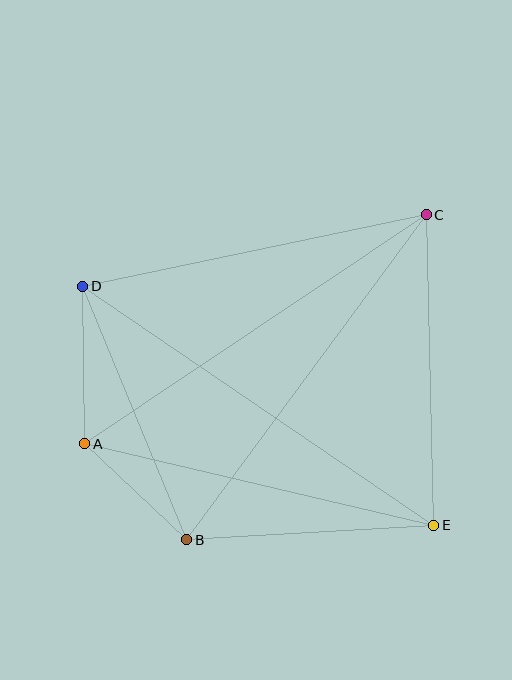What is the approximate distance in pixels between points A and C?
The distance between A and C is approximately 411 pixels.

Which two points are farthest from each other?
Points D and E are farthest from each other.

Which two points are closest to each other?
Points A and B are closest to each other.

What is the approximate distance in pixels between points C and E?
The distance between C and E is approximately 311 pixels.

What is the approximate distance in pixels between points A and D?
The distance between A and D is approximately 158 pixels.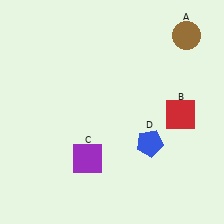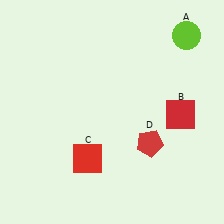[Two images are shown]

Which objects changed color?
A changed from brown to lime. C changed from purple to red. D changed from blue to red.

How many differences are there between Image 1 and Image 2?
There are 3 differences between the two images.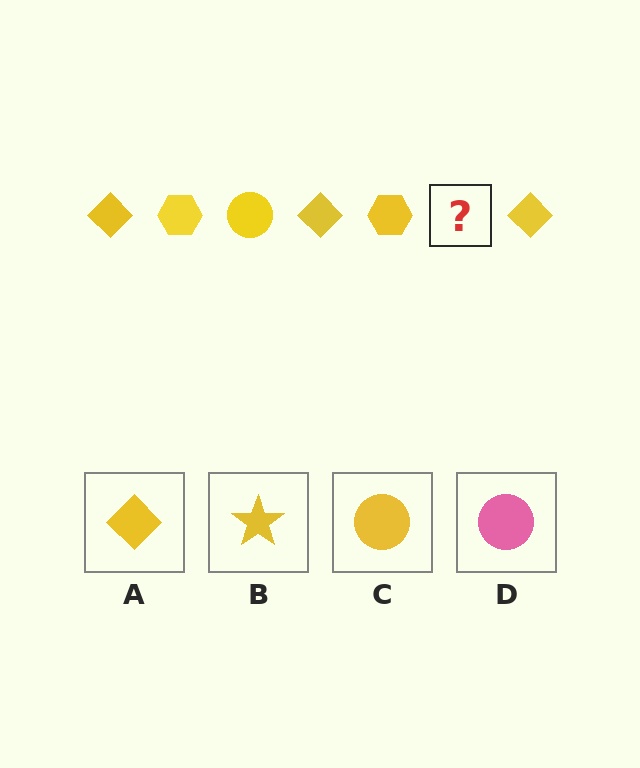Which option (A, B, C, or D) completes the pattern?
C.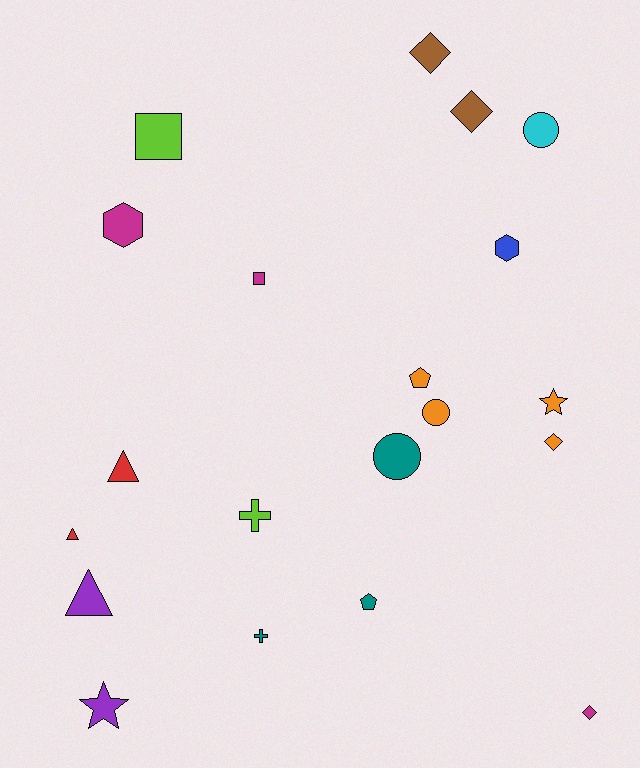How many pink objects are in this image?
There are no pink objects.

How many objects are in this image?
There are 20 objects.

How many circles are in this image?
There are 3 circles.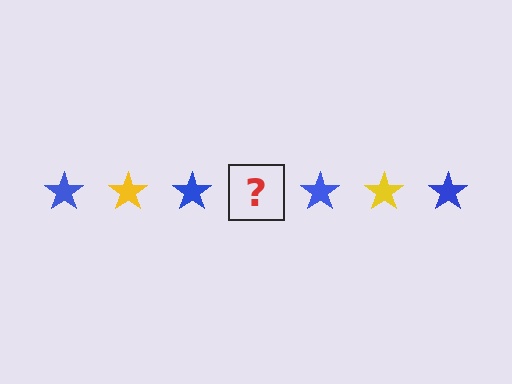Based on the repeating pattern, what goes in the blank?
The blank should be a yellow star.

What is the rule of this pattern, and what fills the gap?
The rule is that the pattern cycles through blue, yellow stars. The gap should be filled with a yellow star.